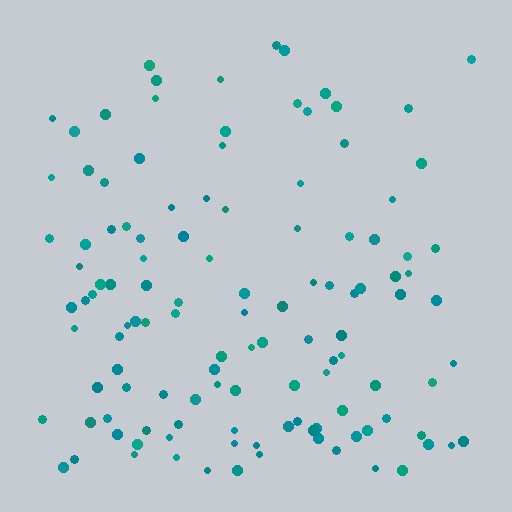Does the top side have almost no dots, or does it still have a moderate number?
Still a moderate number, just noticeably fewer than the bottom.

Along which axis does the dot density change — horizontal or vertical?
Vertical.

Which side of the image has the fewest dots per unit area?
The top.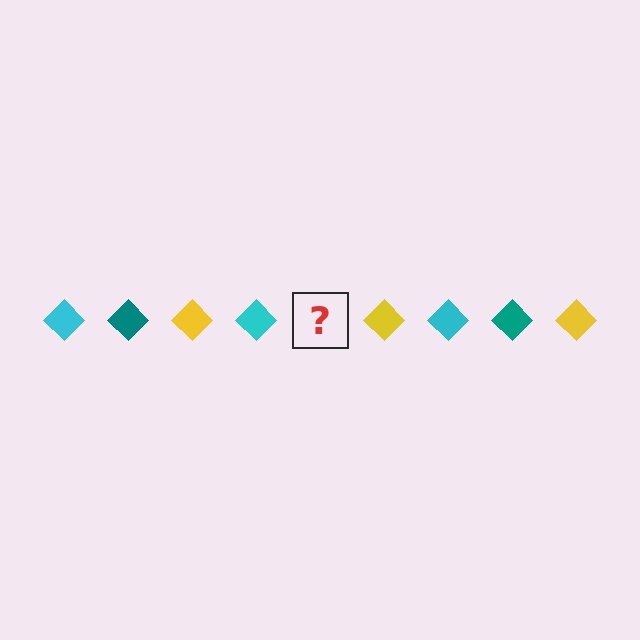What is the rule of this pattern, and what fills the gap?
The rule is that the pattern cycles through cyan, teal, yellow diamonds. The gap should be filled with a teal diamond.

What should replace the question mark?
The question mark should be replaced with a teal diamond.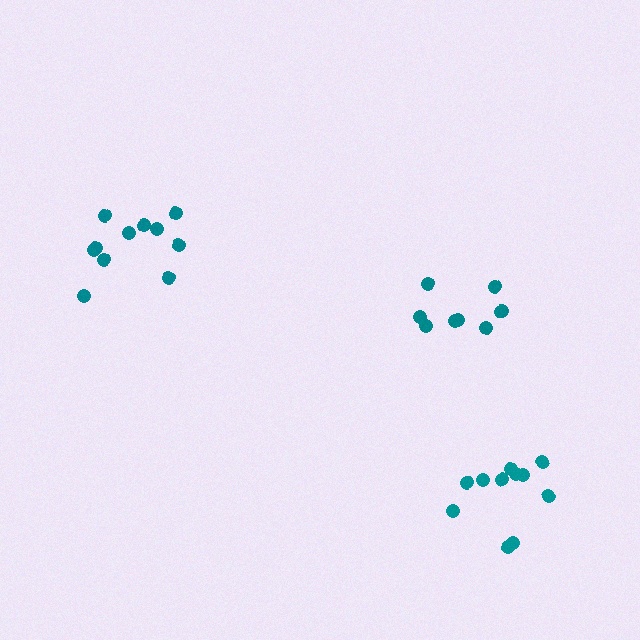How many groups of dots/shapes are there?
There are 3 groups.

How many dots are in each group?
Group 1: 8 dots, Group 2: 11 dots, Group 3: 11 dots (30 total).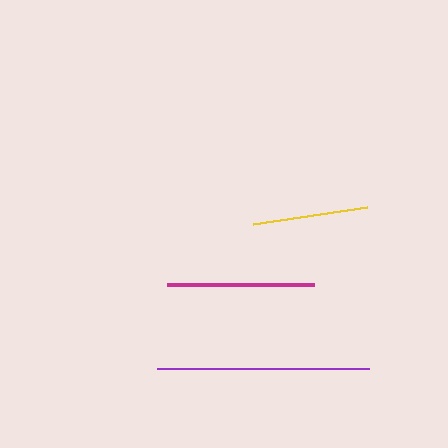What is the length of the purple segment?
The purple segment is approximately 212 pixels long.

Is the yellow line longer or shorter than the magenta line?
The magenta line is longer than the yellow line.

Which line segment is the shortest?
The yellow line is the shortest at approximately 116 pixels.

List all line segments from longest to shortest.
From longest to shortest: purple, magenta, yellow.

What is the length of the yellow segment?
The yellow segment is approximately 116 pixels long.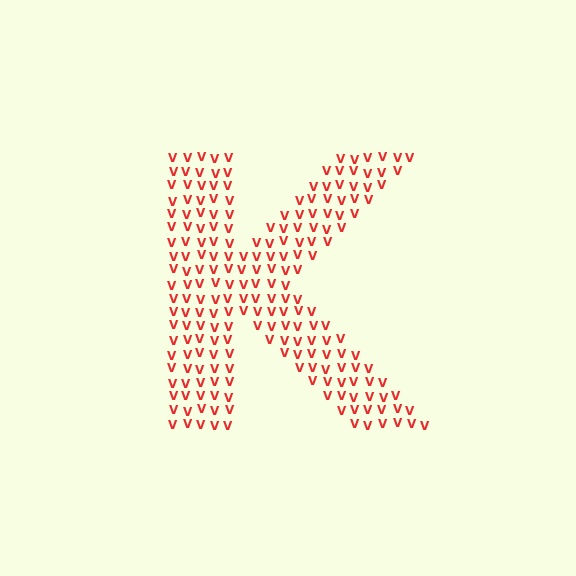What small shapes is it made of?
It is made of small letter V's.